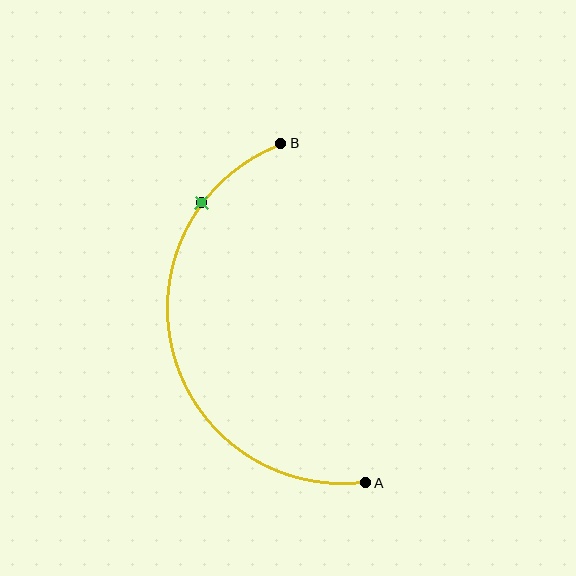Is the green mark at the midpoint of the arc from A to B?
No. The green mark lies on the arc but is closer to endpoint B. The arc midpoint would be at the point on the curve equidistant along the arc from both A and B.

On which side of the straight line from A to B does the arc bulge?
The arc bulges to the left of the straight line connecting A and B.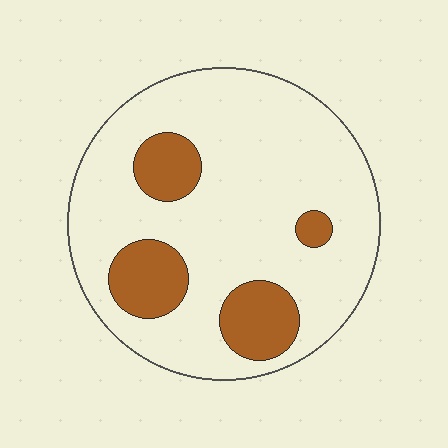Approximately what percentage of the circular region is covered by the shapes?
Approximately 20%.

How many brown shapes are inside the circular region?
4.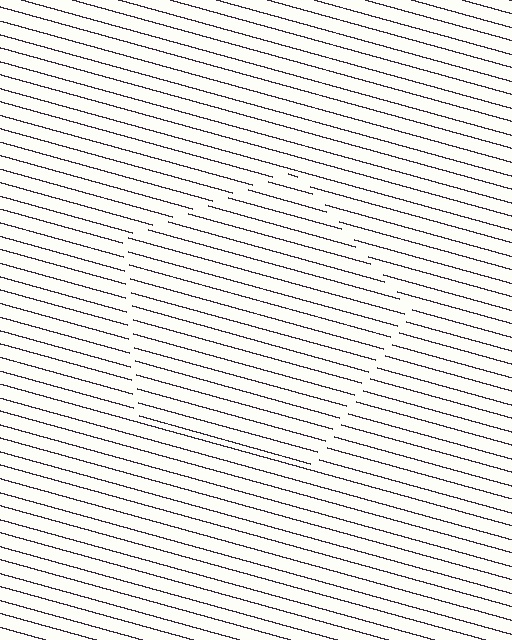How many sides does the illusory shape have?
5 sides — the line-ends trace a pentagon.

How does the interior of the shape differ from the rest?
The interior of the shape contains the same grating, shifted by half a period — the contour is defined by the phase discontinuity where line-ends from the inner and outer gratings abut.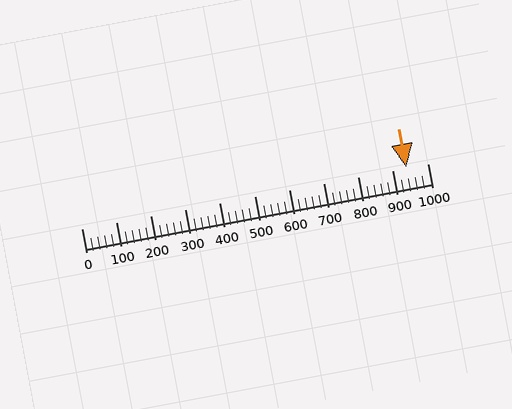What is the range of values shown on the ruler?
The ruler shows values from 0 to 1000.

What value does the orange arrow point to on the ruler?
The orange arrow points to approximately 940.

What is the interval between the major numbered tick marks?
The major tick marks are spaced 100 units apart.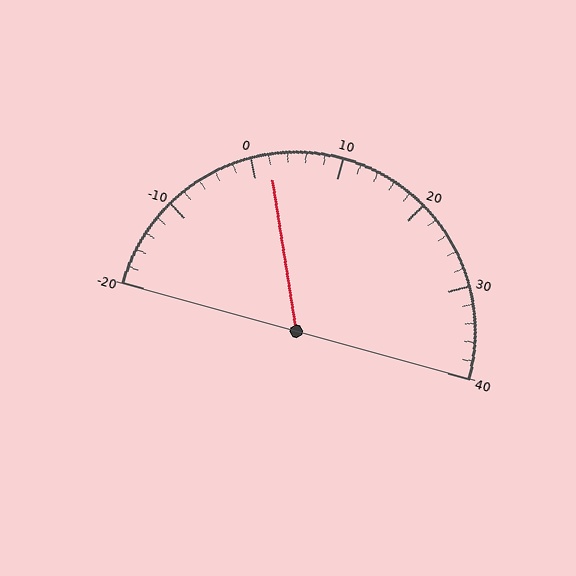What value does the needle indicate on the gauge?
The needle indicates approximately 2.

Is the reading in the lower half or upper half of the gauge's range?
The reading is in the lower half of the range (-20 to 40).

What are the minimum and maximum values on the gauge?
The gauge ranges from -20 to 40.